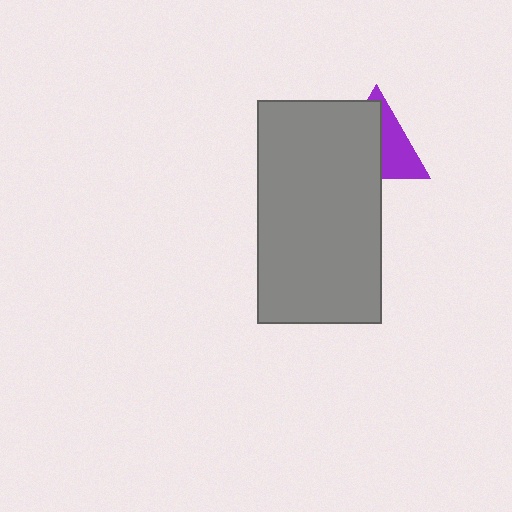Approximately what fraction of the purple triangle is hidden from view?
Roughly 57% of the purple triangle is hidden behind the gray rectangle.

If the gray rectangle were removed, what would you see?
You would see the complete purple triangle.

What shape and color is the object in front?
The object in front is a gray rectangle.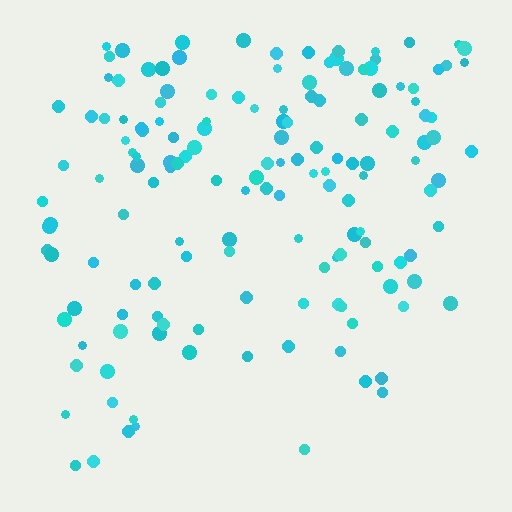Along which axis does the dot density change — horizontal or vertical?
Vertical.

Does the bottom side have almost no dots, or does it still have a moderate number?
Still a moderate number, just noticeably fewer than the top.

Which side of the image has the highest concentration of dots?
The top.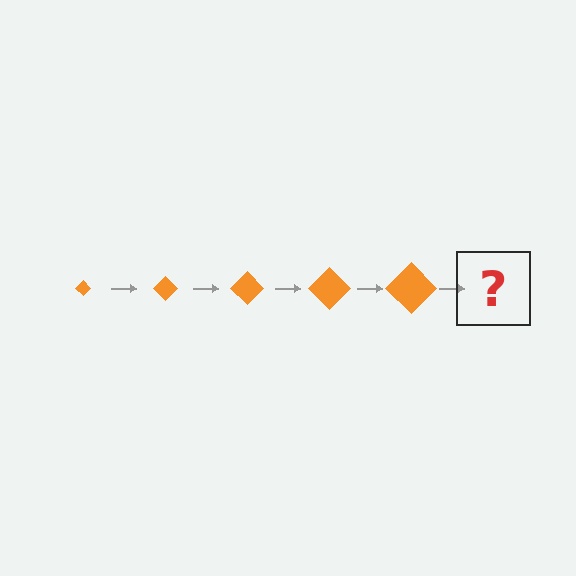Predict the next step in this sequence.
The next step is an orange diamond, larger than the previous one.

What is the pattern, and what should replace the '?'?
The pattern is that the diamond gets progressively larger each step. The '?' should be an orange diamond, larger than the previous one.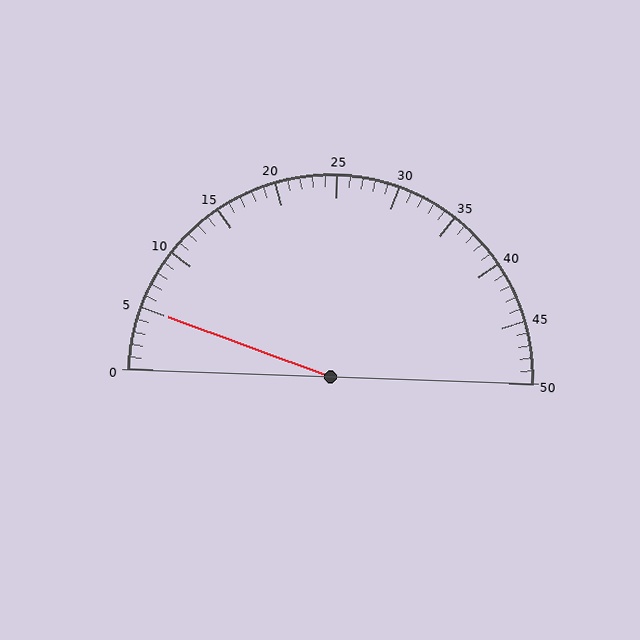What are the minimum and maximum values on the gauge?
The gauge ranges from 0 to 50.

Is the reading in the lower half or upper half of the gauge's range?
The reading is in the lower half of the range (0 to 50).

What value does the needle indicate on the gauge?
The needle indicates approximately 5.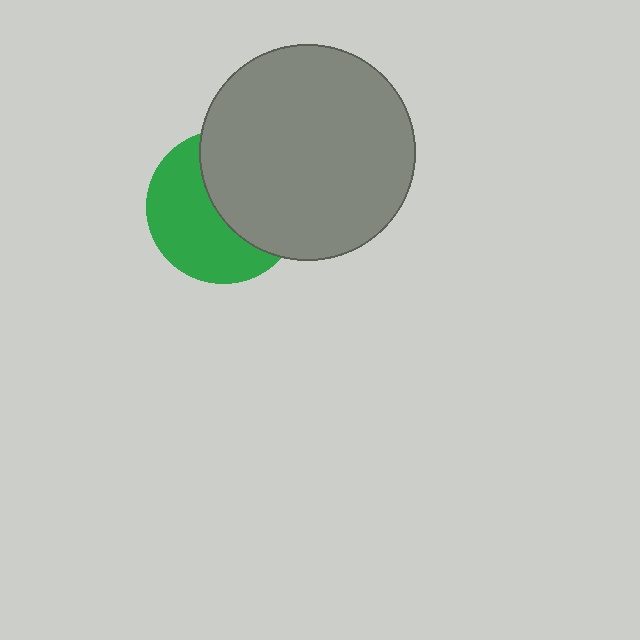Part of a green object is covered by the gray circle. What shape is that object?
It is a circle.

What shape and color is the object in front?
The object in front is a gray circle.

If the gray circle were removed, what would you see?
You would see the complete green circle.